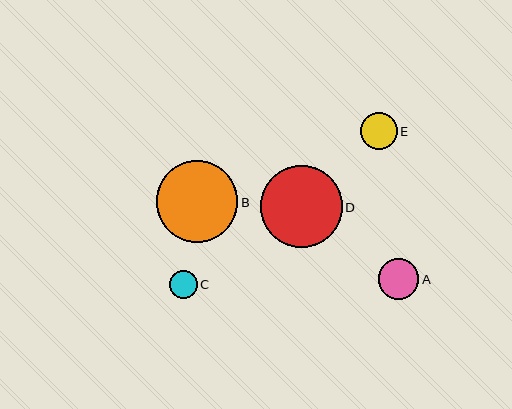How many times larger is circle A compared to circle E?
Circle A is approximately 1.1 times the size of circle E.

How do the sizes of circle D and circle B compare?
Circle D and circle B are approximately the same size.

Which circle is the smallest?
Circle C is the smallest with a size of approximately 27 pixels.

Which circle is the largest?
Circle D is the largest with a size of approximately 82 pixels.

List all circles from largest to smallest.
From largest to smallest: D, B, A, E, C.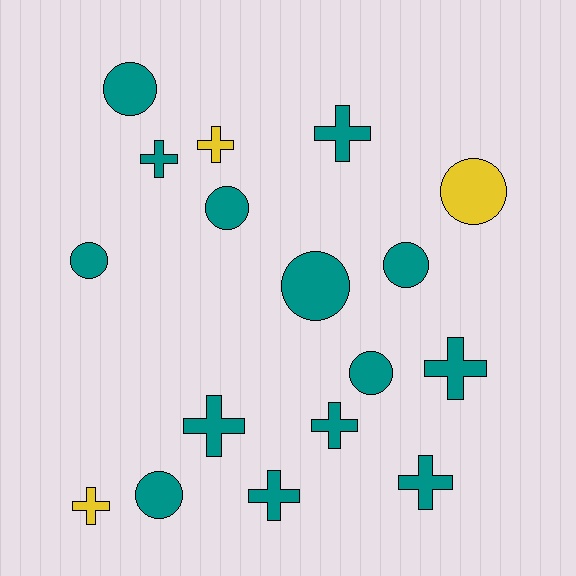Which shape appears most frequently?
Cross, with 9 objects.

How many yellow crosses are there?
There are 2 yellow crosses.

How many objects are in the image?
There are 17 objects.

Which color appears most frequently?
Teal, with 14 objects.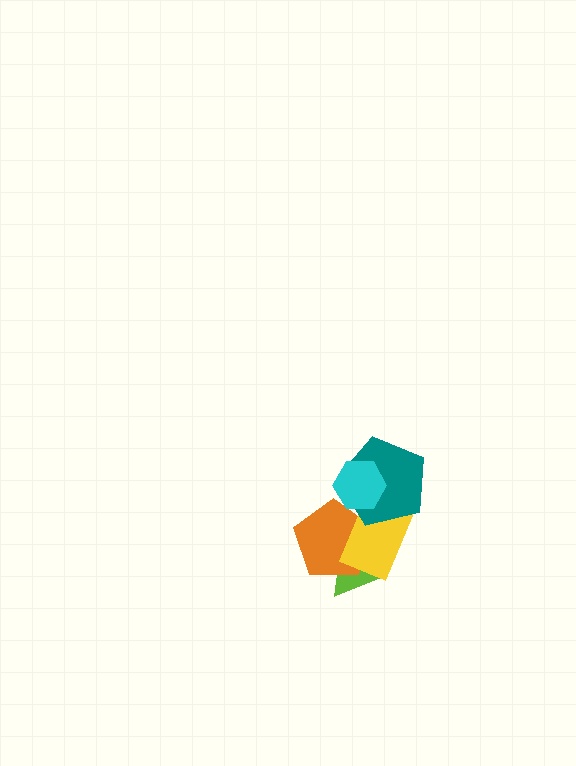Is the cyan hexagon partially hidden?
No, no other shape covers it.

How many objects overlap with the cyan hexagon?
3 objects overlap with the cyan hexagon.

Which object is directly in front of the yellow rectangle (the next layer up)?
The teal pentagon is directly in front of the yellow rectangle.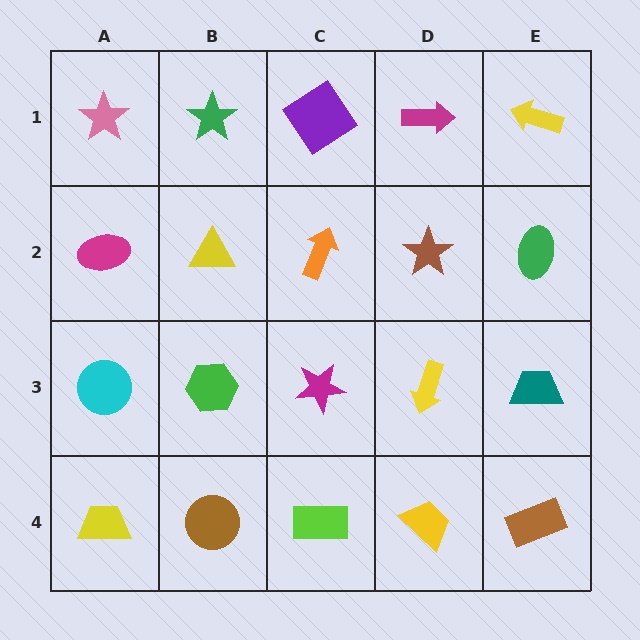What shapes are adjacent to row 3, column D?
A brown star (row 2, column D), a yellow trapezoid (row 4, column D), a magenta star (row 3, column C), a teal trapezoid (row 3, column E).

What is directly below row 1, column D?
A brown star.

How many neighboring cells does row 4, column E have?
2.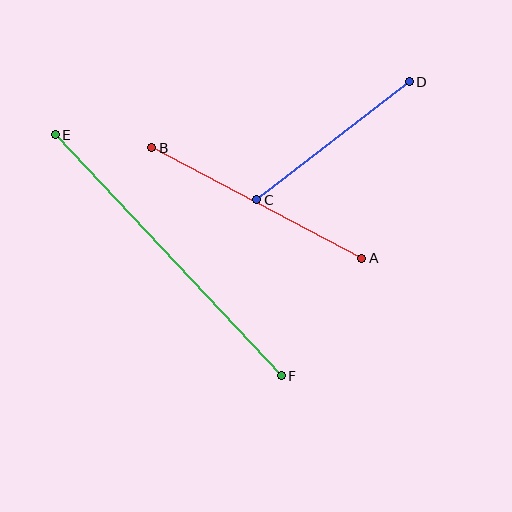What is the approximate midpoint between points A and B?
The midpoint is at approximately (257, 203) pixels.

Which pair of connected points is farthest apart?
Points E and F are farthest apart.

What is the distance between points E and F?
The distance is approximately 331 pixels.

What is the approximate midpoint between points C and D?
The midpoint is at approximately (333, 141) pixels.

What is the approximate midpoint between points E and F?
The midpoint is at approximately (168, 255) pixels.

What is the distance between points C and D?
The distance is approximately 193 pixels.